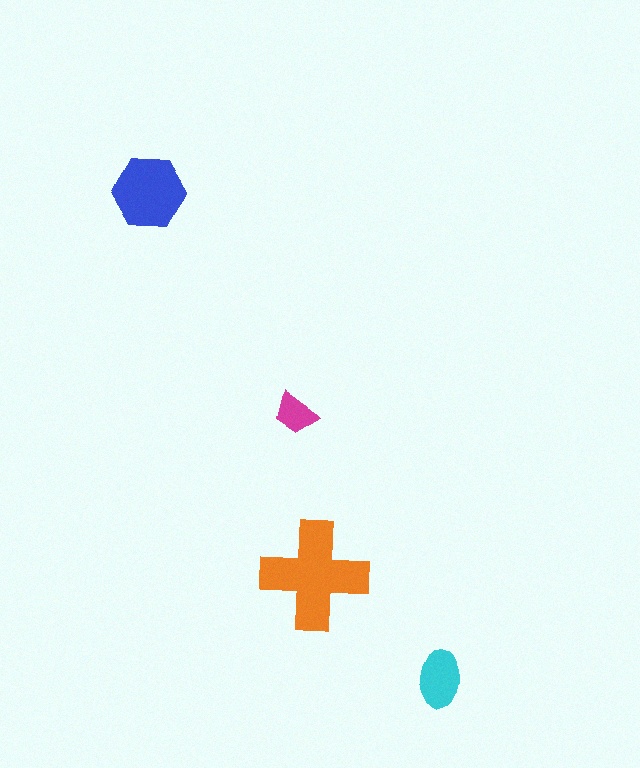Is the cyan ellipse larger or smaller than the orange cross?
Smaller.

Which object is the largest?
The orange cross.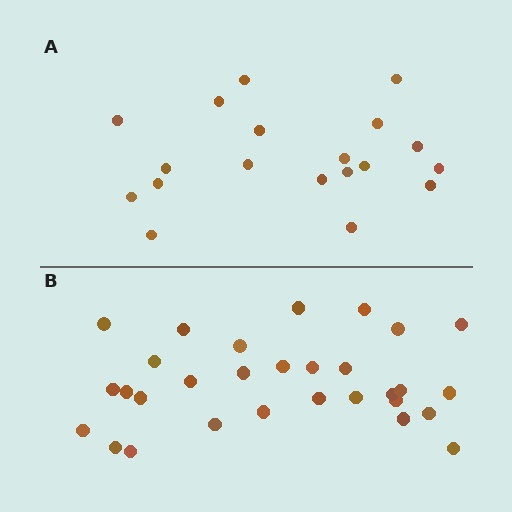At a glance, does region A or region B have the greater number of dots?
Region B (the bottom region) has more dots.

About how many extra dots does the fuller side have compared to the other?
Region B has roughly 12 or so more dots than region A.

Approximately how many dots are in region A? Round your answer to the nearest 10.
About 20 dots. (The exact count is 19, which rounds to 20.)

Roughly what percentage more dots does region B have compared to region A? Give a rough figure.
About 60% more.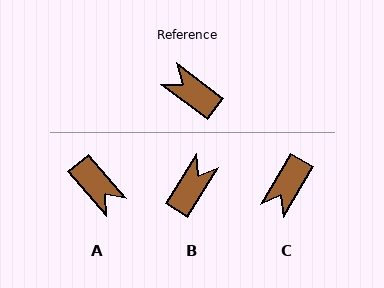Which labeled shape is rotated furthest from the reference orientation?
A, about 168 degrees away.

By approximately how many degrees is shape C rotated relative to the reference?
Approximately 97 degrees counter-clockwise.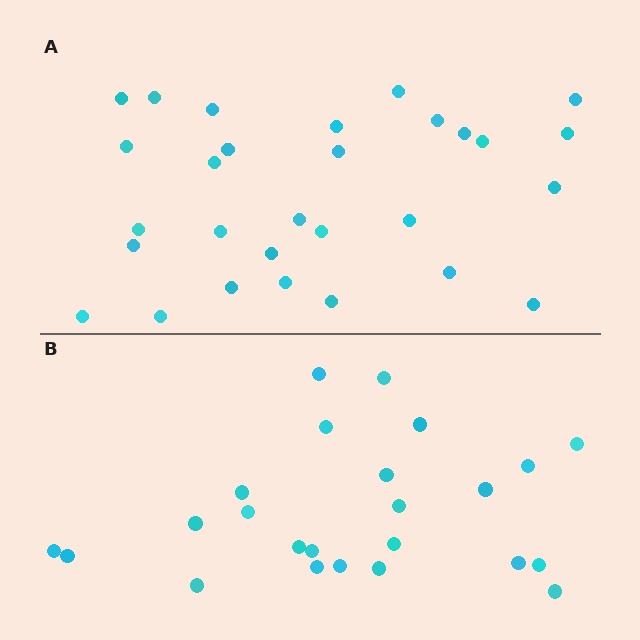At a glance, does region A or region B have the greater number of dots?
Region A (the top region) has more dots.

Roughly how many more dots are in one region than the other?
Region A has about 5 more dots than region B.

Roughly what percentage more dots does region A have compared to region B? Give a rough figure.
About 20% more.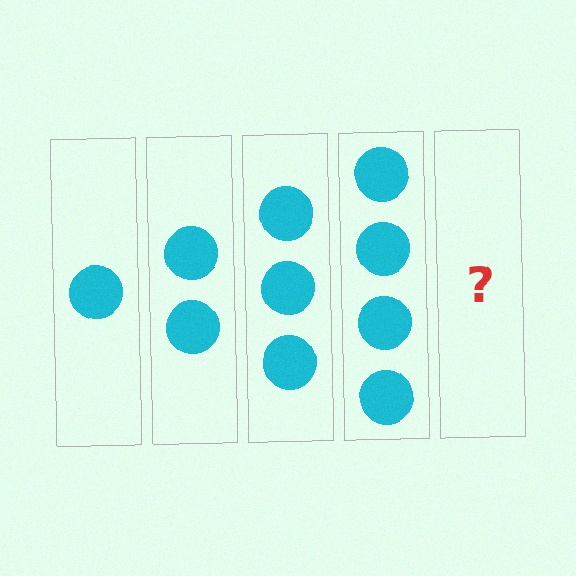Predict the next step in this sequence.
The next step is 5 circles.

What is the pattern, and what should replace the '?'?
The pattern is that each step adds one more circle. The '?' should be 5 circles.